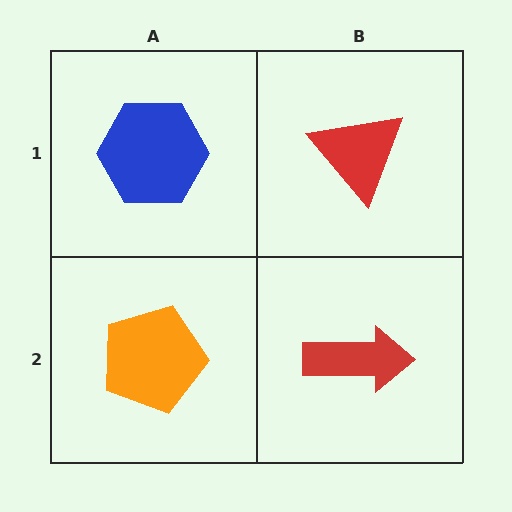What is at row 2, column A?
An orange pentagon.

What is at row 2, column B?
A red arrow.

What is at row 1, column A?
A blue hexagon.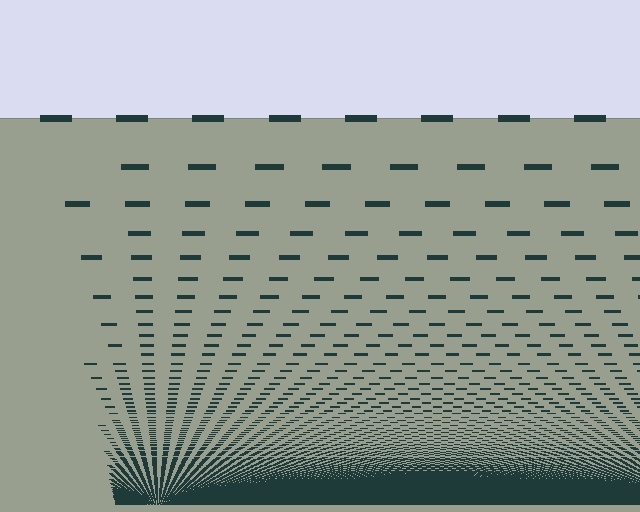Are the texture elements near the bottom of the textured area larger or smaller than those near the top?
Smaller. The gradient is inverted — elements near the bottom are smaller and denser.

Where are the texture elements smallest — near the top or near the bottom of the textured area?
Near the bottom.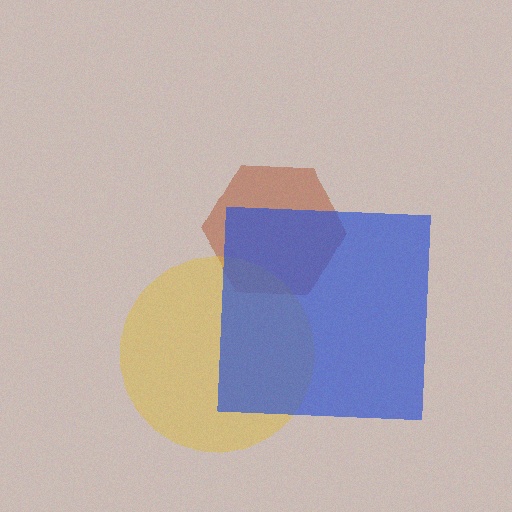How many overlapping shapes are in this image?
There are 3 overlapping shapes in the image.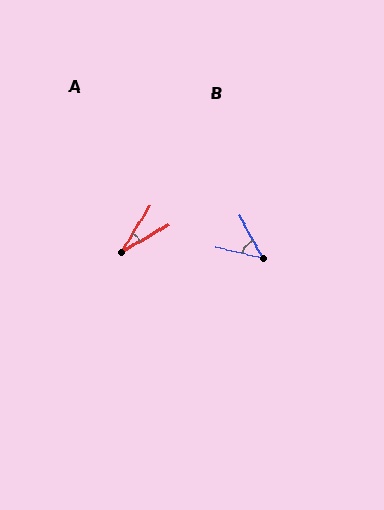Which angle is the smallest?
A, at approximately 29 degrees.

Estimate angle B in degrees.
Approximately 48 degrees.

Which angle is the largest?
B, at approximately 48 degrees.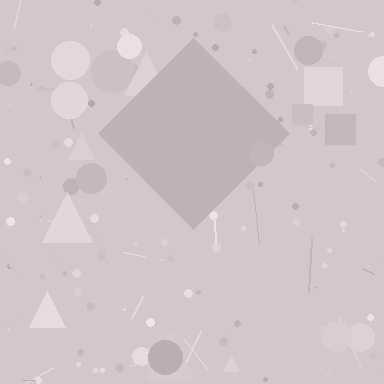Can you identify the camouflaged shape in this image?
The camouflaged shape is a diamond.